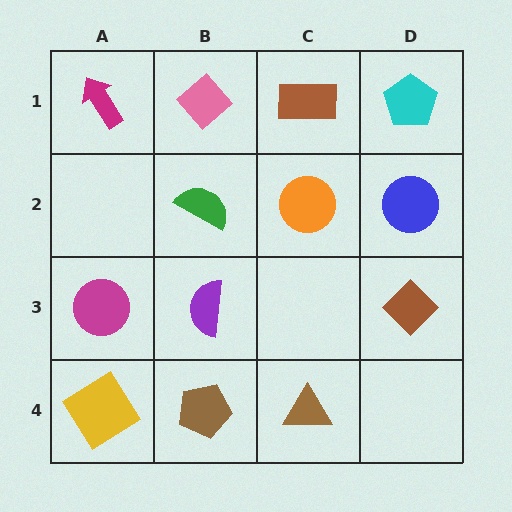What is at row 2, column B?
A green semicircle.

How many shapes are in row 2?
3 shapes.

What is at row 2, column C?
An orange circle.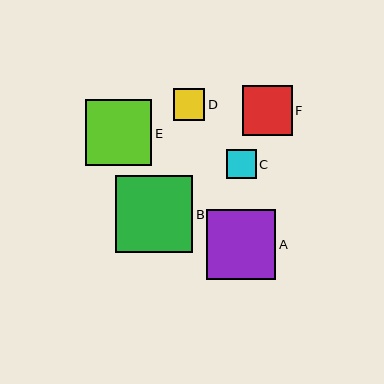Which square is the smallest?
Square C is the smallest with a size of approximately 29 pixels.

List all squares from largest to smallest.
From largest to smallest: B, A, E, F, D, C.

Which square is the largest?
Square B is the largest with a size of approximately 77 pixels.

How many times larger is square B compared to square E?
Square B is approximately 1.2 times the size of square E.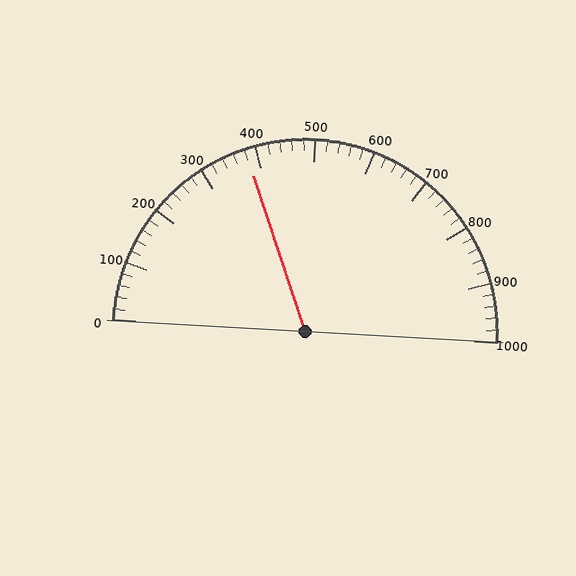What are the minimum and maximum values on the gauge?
The gauge ranges from 0 to 1000.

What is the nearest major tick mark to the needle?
The nearest major tick mark is 400.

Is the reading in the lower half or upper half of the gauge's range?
The reading is in the lower half of the range (0 to 1000).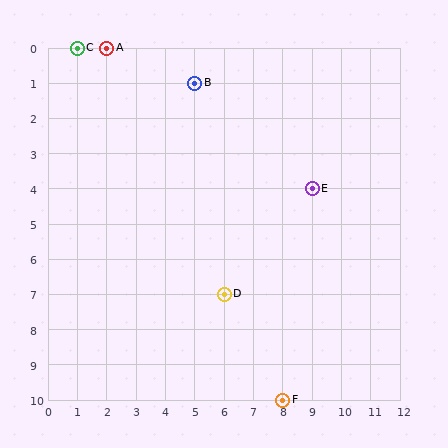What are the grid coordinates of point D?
Point D is at grid coordinates (6, 7).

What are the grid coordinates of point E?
Point E is at grid coordinates (9, 4).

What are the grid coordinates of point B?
Point B is at grid coordinates (5, 1).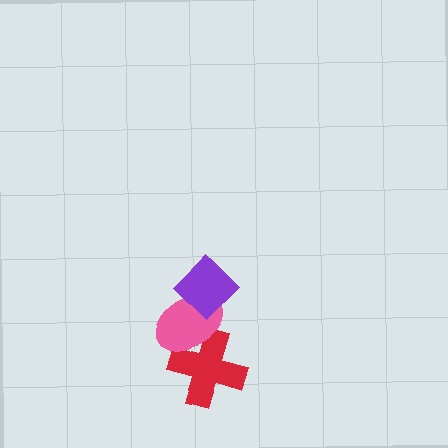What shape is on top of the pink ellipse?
The purple diamond is on top of the pink ellipse.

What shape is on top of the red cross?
The pink ellipse is on top of the red cross.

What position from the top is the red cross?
The red cross is 3rd from the top.